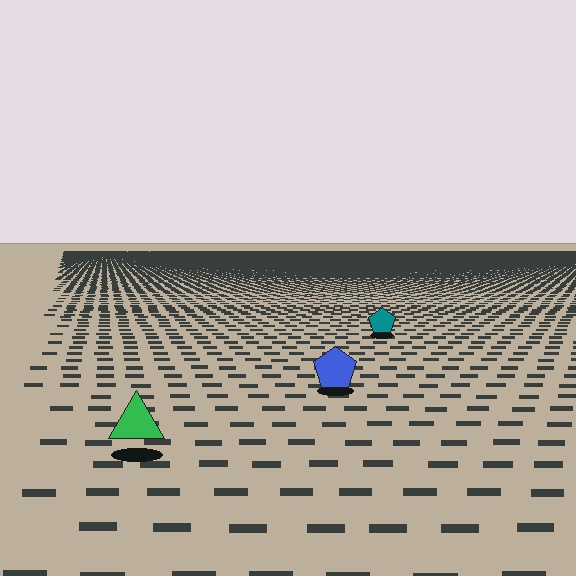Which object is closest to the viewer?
The green triangle is closest. The texture marks near it are larger and more spread out.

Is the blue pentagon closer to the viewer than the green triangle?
No. The green triangle is closer — you can tell from the texture gradient: the ground texture is coarser near it.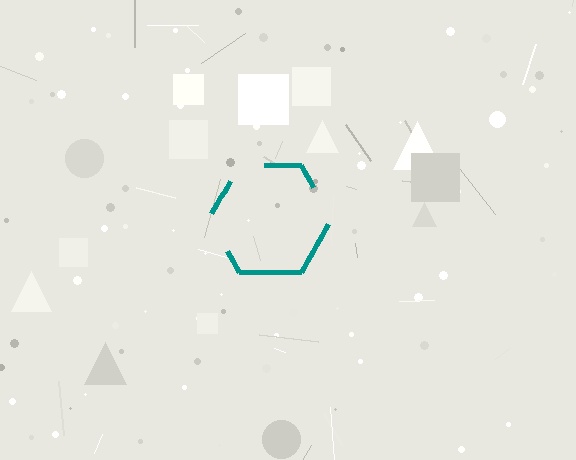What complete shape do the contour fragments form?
The contour fragments form a hexagon.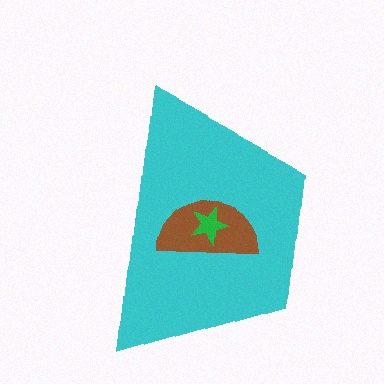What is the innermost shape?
The green star.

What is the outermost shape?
The cyan trapezoid.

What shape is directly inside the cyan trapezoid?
The brown semicircle.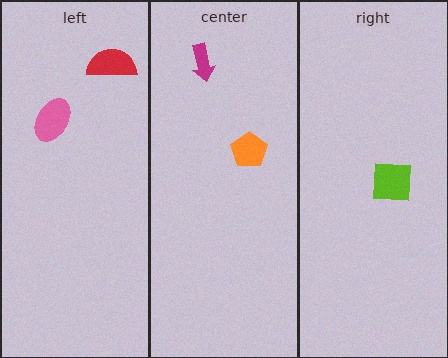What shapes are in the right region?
The lime square.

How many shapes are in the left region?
2.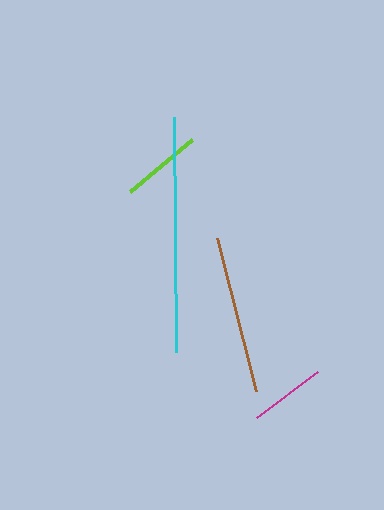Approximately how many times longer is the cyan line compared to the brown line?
The cyan line is approximately 1.5 times the length of the brown line.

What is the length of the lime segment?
The lime segment is approximately 81 pixels long.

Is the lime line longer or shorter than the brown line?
The brown line is longer than the lime line.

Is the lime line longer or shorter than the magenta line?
The lime line is longer than the magenta line.